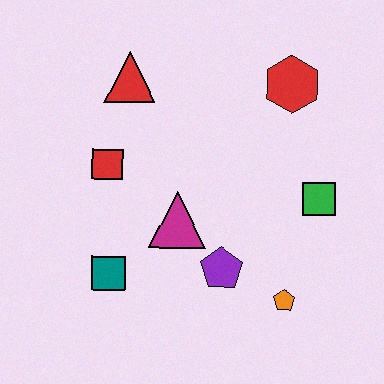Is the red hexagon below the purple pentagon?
No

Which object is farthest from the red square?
The orange pentagon is farthest from the red square.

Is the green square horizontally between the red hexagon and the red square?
No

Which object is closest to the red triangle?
The red square is closest to the red triangle.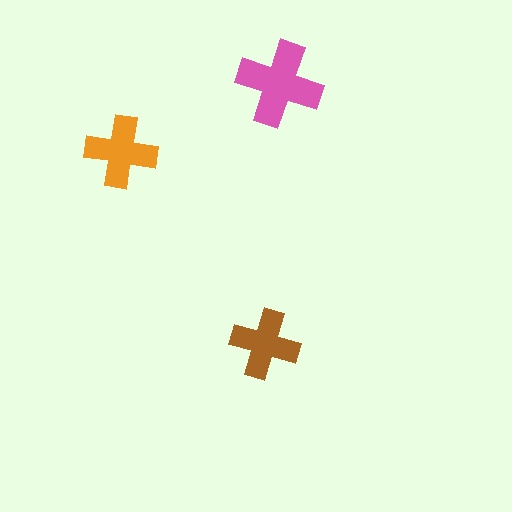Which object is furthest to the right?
The pink cross is rightmost.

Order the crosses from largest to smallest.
the pink one, the orange one, the brown one.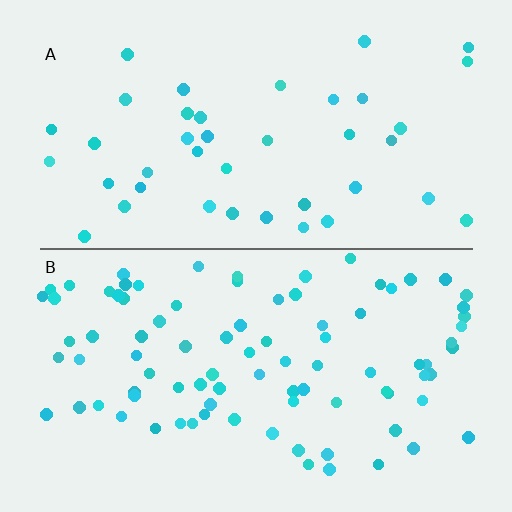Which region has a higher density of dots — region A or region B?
B (the bottom).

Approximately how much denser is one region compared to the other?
Approximately 2.2× — region B over region A.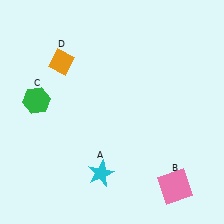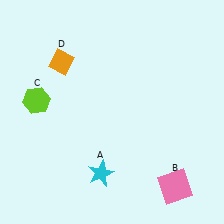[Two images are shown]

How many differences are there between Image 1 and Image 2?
There is 1 difference between the two images.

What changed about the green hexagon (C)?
In Image 1, C is green. In Image 2, it changed to lime.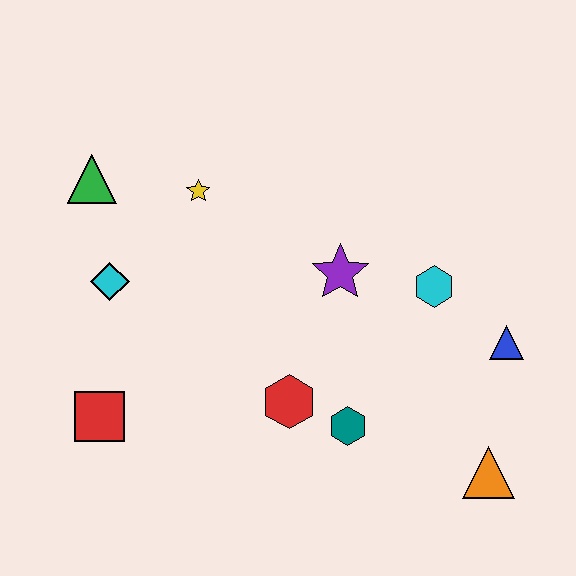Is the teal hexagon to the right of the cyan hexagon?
No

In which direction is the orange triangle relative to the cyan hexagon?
The orange triangle is below the cyan hexagon.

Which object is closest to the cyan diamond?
The green triangle is closest to the cyan diamond.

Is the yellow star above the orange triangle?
Yes